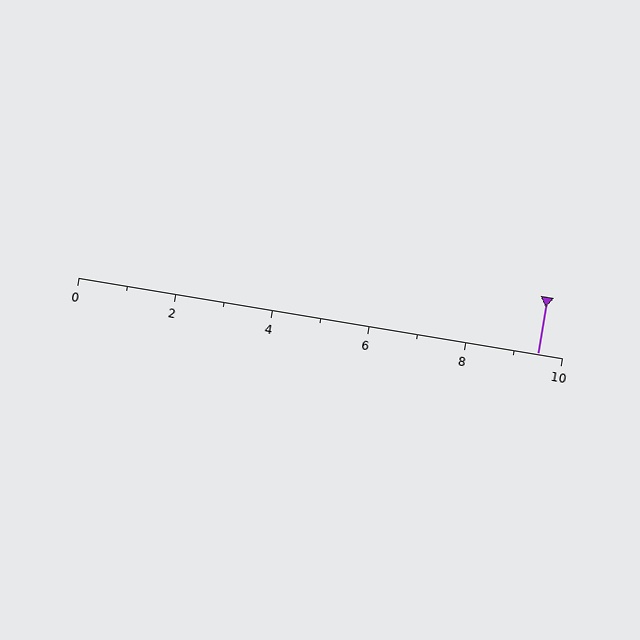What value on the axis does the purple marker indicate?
The marker indicates approximately 9.5.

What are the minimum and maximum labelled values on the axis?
The axis runs from 0 to 10.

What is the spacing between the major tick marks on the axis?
The major ticks are spaced 2 apart.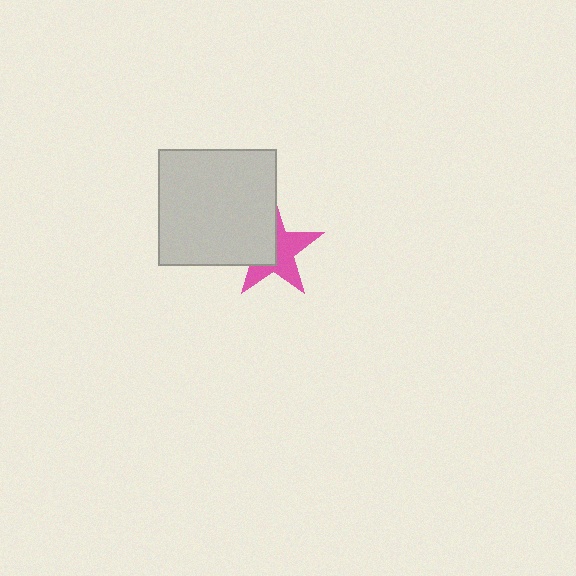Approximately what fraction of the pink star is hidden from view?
Roughly 46% of the pink star is hidden behind the light gray rectangle.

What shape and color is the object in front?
The object in front is a light gray rectangle.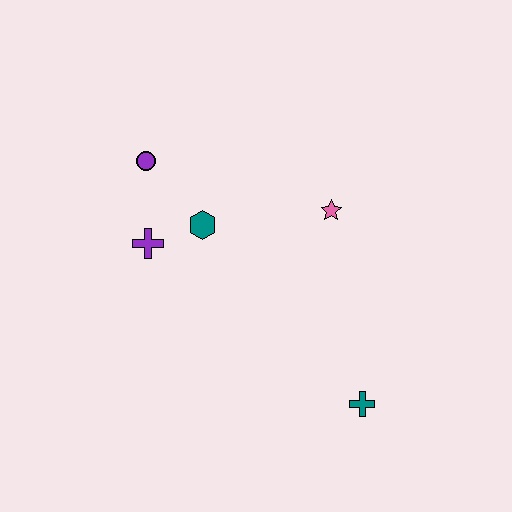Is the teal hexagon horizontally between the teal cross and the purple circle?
Yes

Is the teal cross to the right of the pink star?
Yes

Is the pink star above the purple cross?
Yes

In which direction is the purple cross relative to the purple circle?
The purple cross is below the purple circle.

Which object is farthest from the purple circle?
The teal cross is farthest from the purple circle.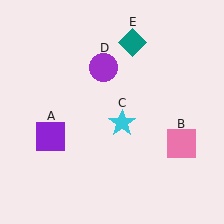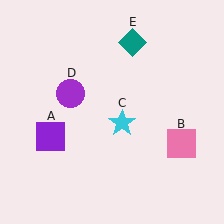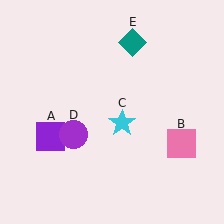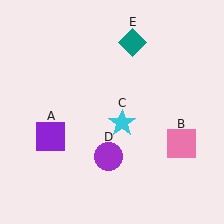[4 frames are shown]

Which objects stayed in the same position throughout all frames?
Purple square (object A) and pink square (object B) and cyan star (object C) and teal diamond (object E) remained stationary.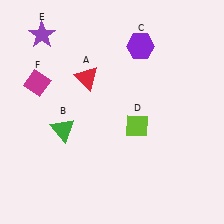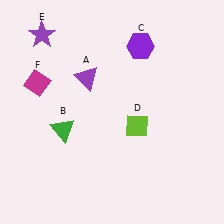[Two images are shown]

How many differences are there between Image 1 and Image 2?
There is 1 difference between the two images.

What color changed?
The triangle (A) changed from red in Image 1 to purple in Image 2.